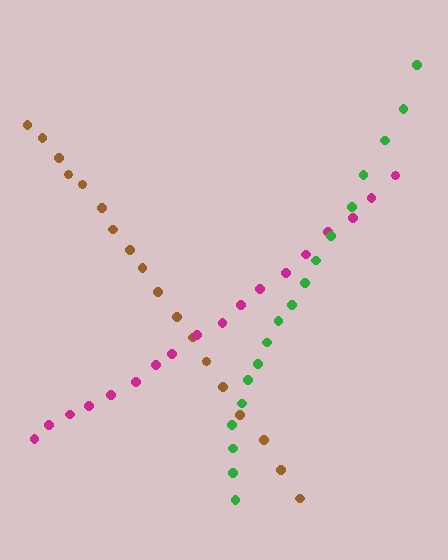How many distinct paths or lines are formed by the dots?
There are 3 distinct paths.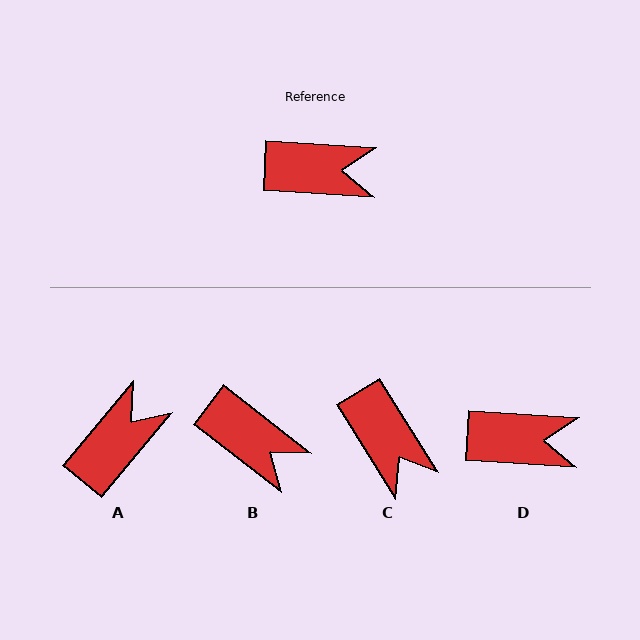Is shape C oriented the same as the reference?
No, it is off by about 55 degrees.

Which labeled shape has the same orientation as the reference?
D.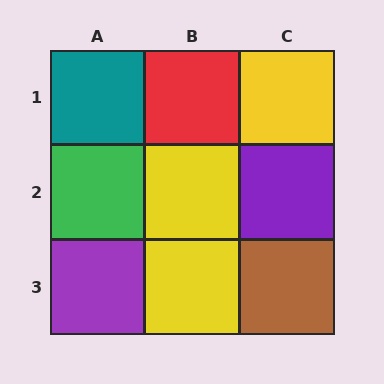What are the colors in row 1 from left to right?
Teal, red, yellow.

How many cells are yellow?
3 cells are yellow.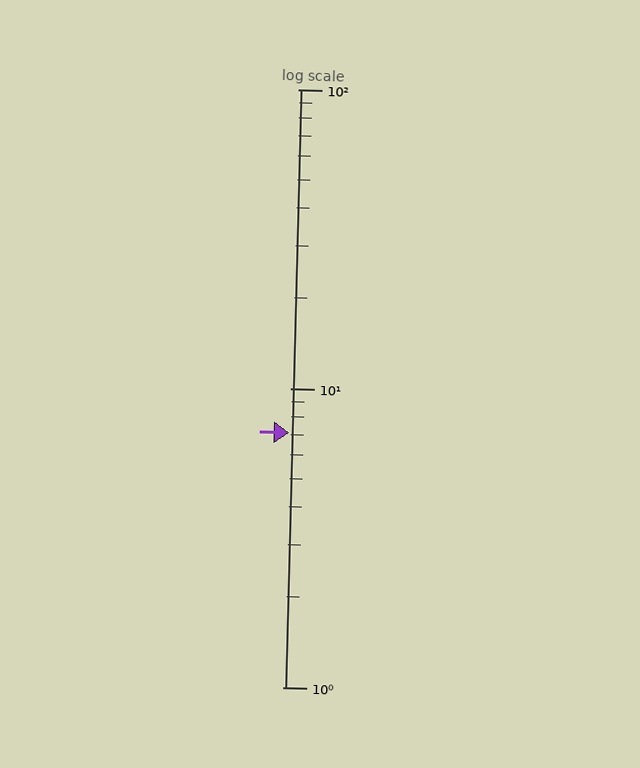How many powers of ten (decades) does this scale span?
The scale spans 2 decades, from 1 to 100.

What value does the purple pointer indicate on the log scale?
The pointer indicates approximately 7.1.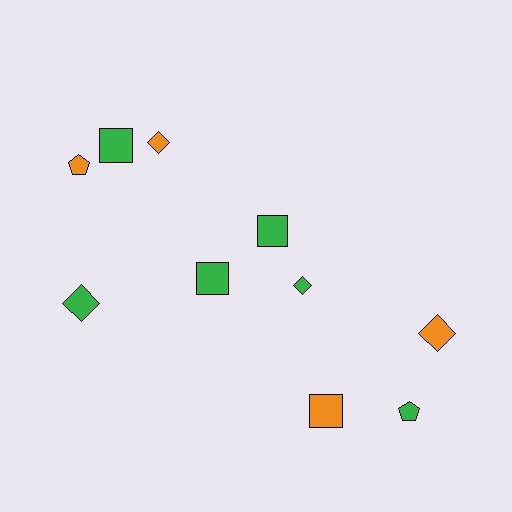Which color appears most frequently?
Green, with 6 objects.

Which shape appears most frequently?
Diamond, with 4 objects.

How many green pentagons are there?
There is 1 green pentagon.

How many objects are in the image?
There are 10 objects.